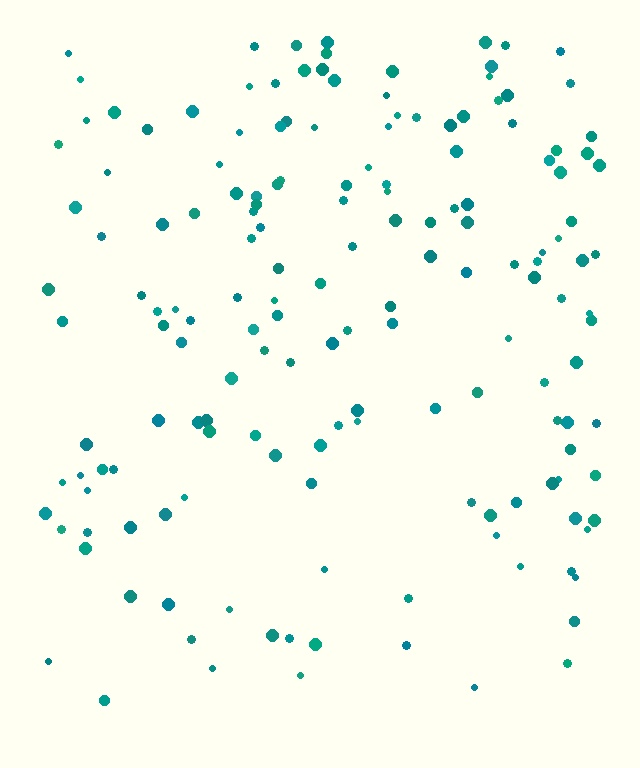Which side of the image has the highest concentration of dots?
The top.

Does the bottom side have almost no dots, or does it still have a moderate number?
Still a moderate number, just noticeably fewer than the top.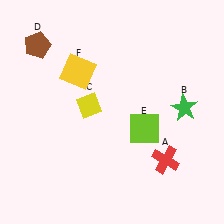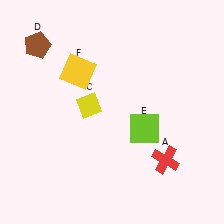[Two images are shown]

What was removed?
The green star (B) was removed in Image 2.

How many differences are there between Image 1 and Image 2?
There is 1 difference between the two images.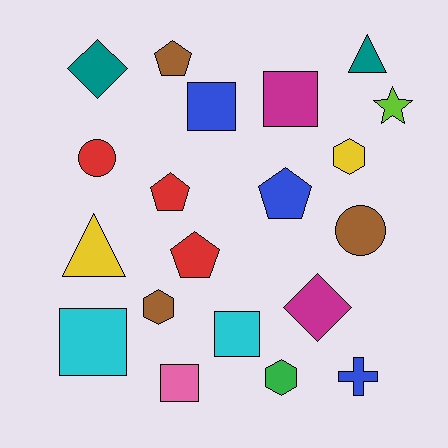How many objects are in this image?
There are 20 objects.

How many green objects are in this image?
There is 1 green object.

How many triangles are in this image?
There are 2 triangles.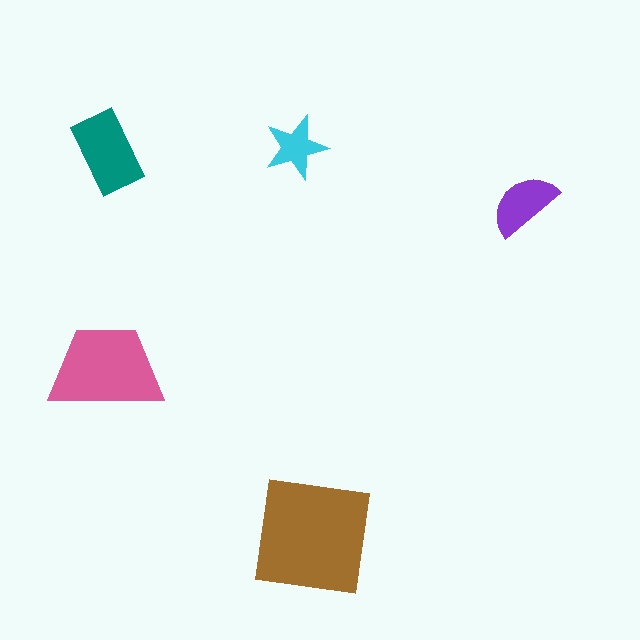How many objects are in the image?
There are 5 objects in the image.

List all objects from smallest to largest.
The cyan star, the purple semicircle, the teal rectangle, the pink trapezoid, the brown square.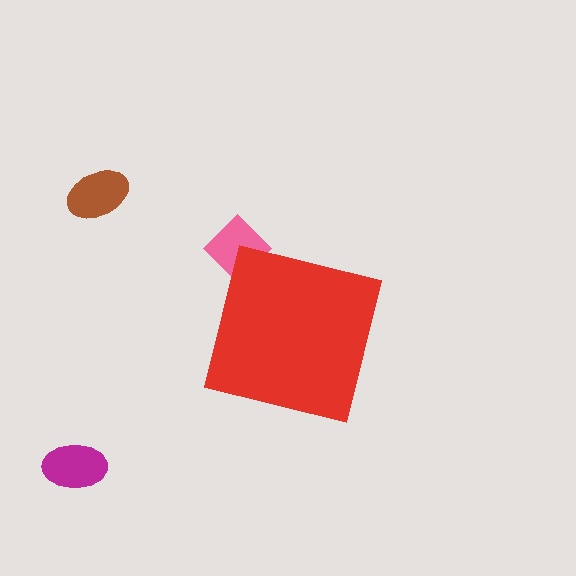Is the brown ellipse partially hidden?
No, the brown ellipse is fully visible.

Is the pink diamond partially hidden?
Yes, the pink diamond is partially hidden behind the red square.